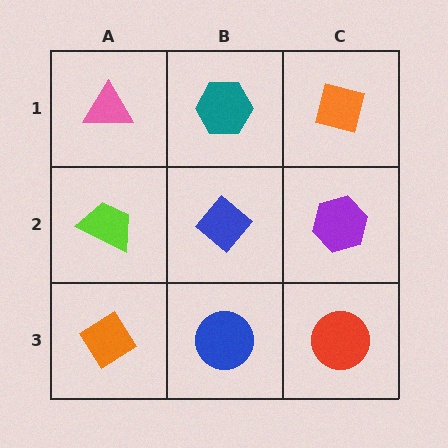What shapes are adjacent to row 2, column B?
A teal hexagon (row 1, column B), a blue circle (row 3, column B), a lime trapezoid (row 2, column A), a purple hexagon (row 2, column C).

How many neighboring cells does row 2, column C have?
3.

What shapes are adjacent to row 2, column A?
A pink triangle (row 1, column A), an orange diamond (row 3, column A), a blue diamond (row 2, column B).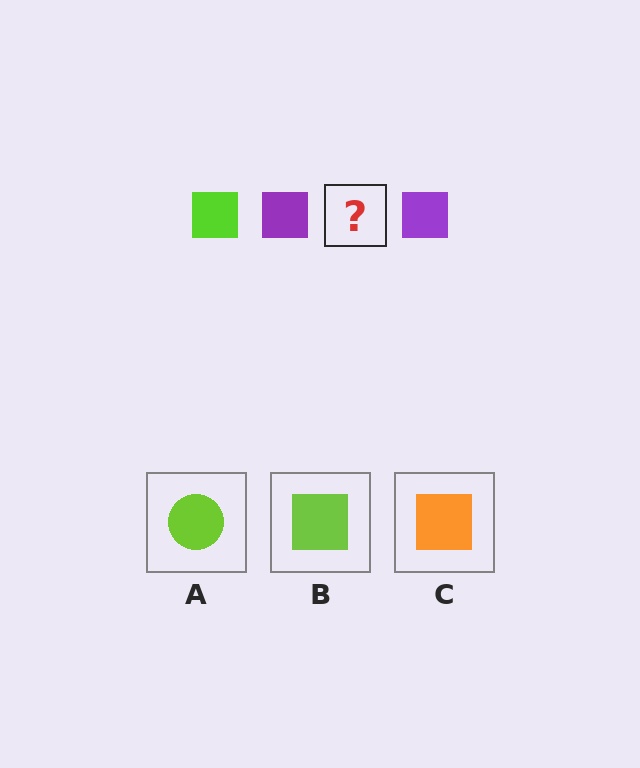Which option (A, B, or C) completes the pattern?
B.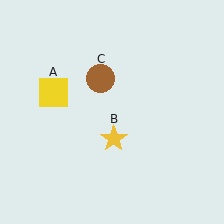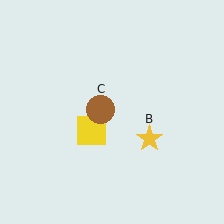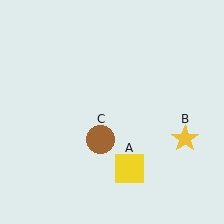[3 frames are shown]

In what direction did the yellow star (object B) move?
The yellow star (object B) moved right.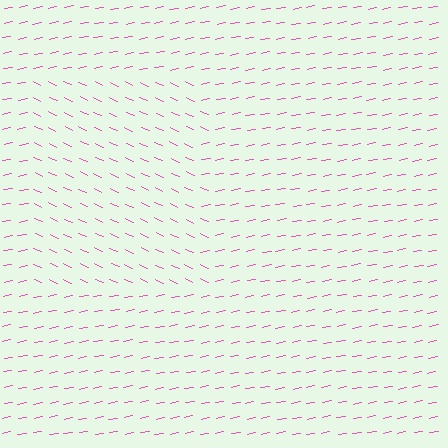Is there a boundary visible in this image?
Yes, there is a texture boundary formed by a change in line orientation.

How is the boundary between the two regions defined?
The boundary is defined purely by a change in line orientation (approximately 35 degrees difference). All lines are the same color and thickness.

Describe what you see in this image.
The image is filled with small pink line segments. A rectangle region in the image has lines oriented differently from the surrounding lines, creating a visible texture boundary.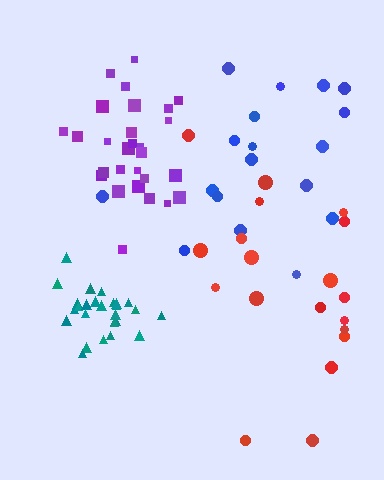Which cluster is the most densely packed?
Teal.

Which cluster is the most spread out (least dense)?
Red.